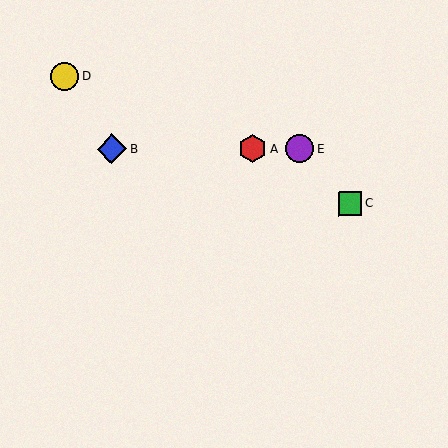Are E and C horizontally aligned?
No, E is at y≈148 and C is at y≈204.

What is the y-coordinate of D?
Object D is at y≈76.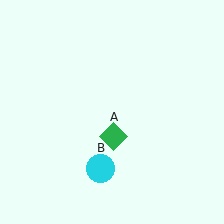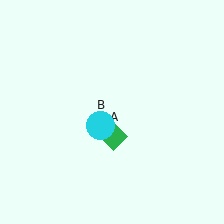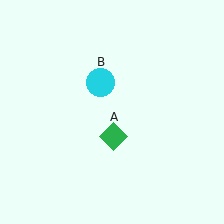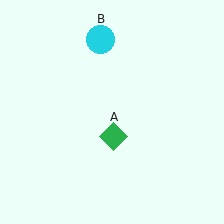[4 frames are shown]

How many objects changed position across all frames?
1 object changed position: cyan circle (object B).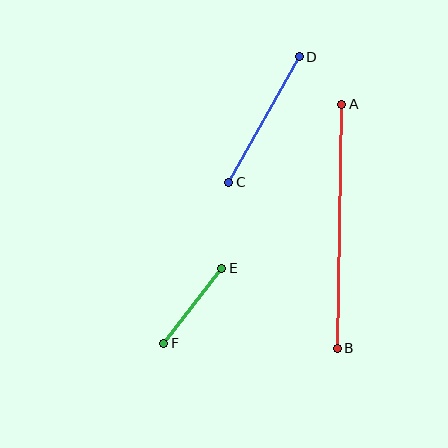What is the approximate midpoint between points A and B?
The midpoint is at approximately (339, 226) pixels.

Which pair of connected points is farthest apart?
Points A and B are farthest apart.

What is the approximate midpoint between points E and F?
The midpoint is at approximately (193, 306) pixels.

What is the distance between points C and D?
The distance is approximately 144 pixels.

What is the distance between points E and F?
The distance is approximately 94 pixels.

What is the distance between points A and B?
The distance is approximately 244 pixels.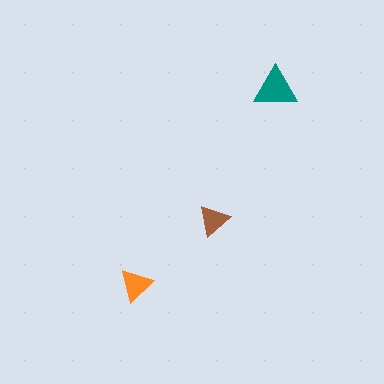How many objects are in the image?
There are 3 objects in the image.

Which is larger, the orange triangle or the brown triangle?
The orange one.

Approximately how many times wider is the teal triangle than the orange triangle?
About 1.5 times wider.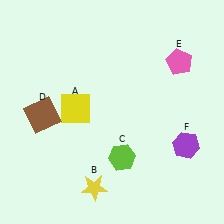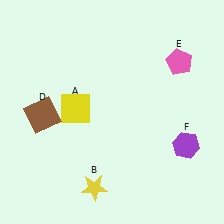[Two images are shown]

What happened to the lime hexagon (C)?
The lime hexagon (C) was removed in Image 2. It was in the bottom-right area of Image 1.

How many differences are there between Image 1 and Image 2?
There is 1 difference between the two images.